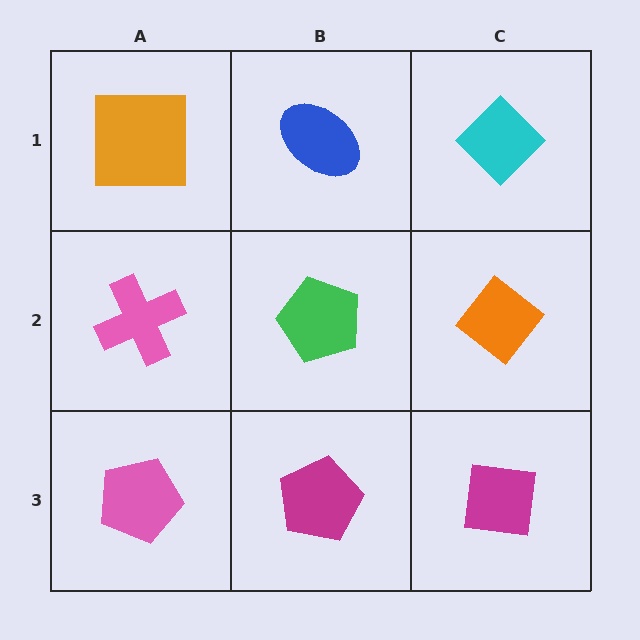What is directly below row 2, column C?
A magenta square.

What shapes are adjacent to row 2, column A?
An orange square (row 1, column A), a pink pentagon (row 3, column A), a green pentagon (row 2, column B).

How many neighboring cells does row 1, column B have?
3.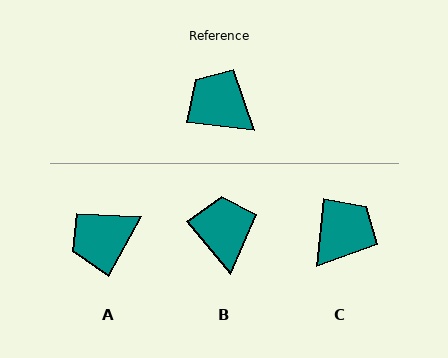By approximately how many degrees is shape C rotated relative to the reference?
Approximately 89 degrees clockwise.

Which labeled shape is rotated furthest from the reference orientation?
C, about 89 degrees away.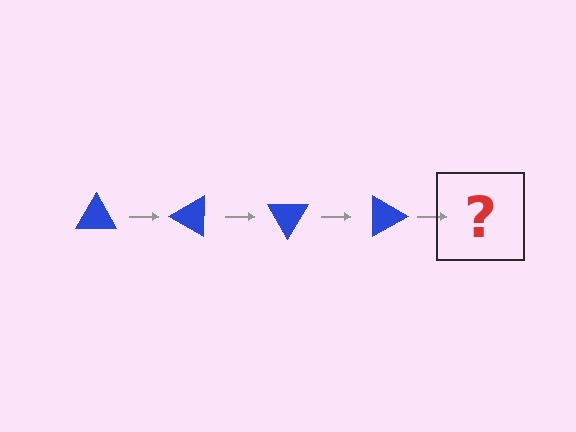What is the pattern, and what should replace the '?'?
The pattern is that the triangle rotates 30 degrees each step. The '?' should be a blue triangle rotated 120 degrees.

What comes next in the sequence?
The next element should be a blue triangle rotated 120 degrees.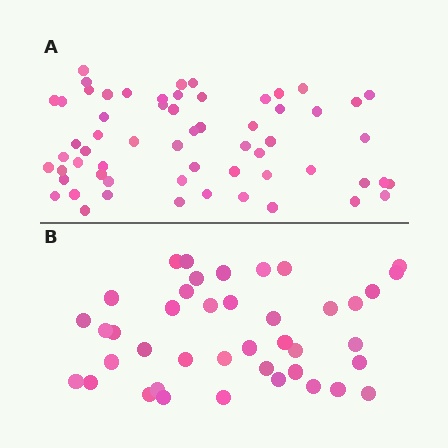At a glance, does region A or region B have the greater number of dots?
Region A (the top region) has more dots.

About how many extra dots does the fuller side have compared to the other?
Region A has approximately 20 more dots than region B.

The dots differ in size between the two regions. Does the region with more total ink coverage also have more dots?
No. Region B has more total ink coverage because its dots are larger, but region A actually contains more individual dots. Total area can be misleading — the number of items is what matters here.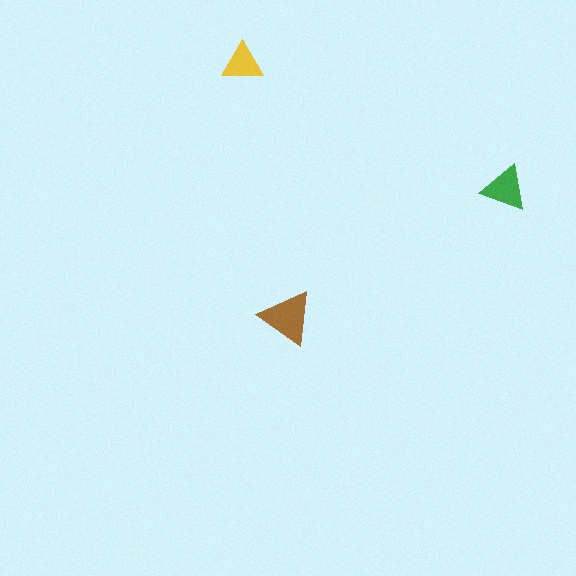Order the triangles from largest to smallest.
the brown one, the green one, the yellow one.